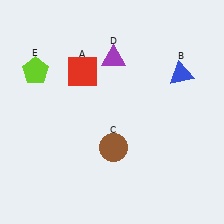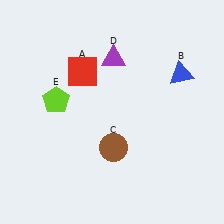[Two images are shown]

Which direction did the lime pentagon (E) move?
The lime pentagon (E) moved down.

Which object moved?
The lime pentagon (E) moved down.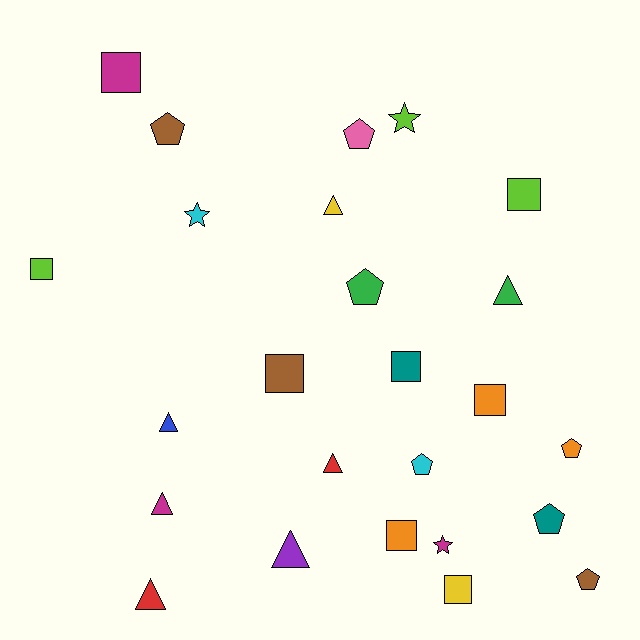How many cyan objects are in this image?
There are 2 cyan objects.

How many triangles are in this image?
There are 7 triangles.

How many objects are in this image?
There are 25 objects.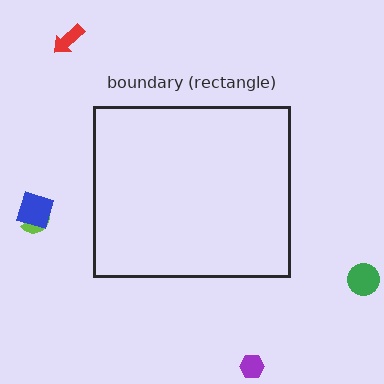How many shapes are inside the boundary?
0 inside, 5 outside.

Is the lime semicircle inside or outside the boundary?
Outside.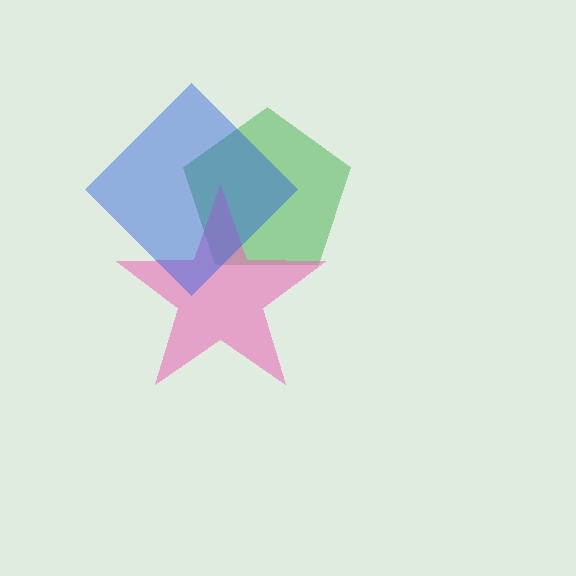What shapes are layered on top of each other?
The layered shapes are: a green pentagon, a pink star, a blue diamond.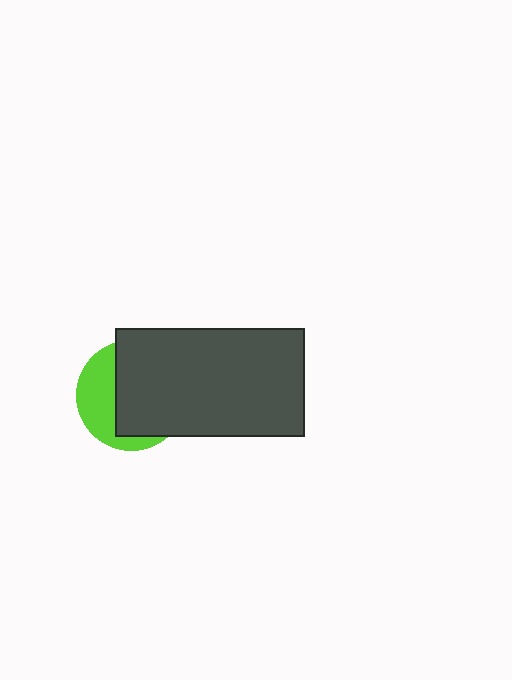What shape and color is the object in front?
The object in front is a dark gray rectangle.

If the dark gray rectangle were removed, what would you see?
You would see the complete lime circle.